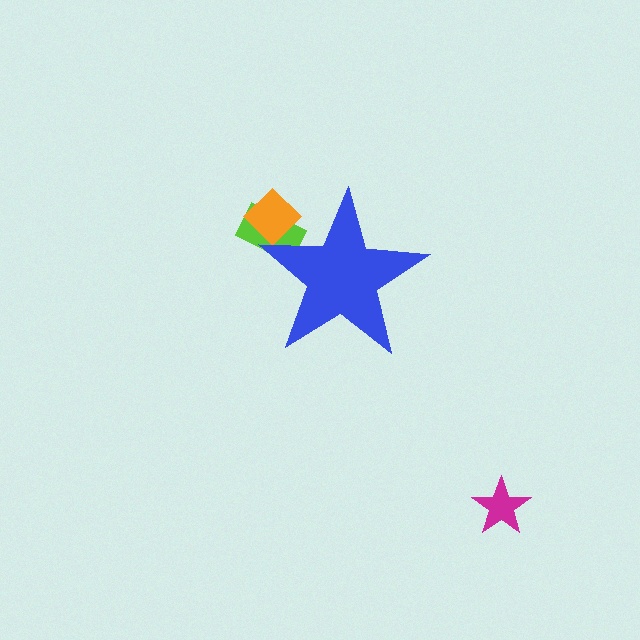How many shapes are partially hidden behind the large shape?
2 shapes are partially hidden.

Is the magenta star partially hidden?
No, the magenta star is fully visible.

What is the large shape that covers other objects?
A blue star.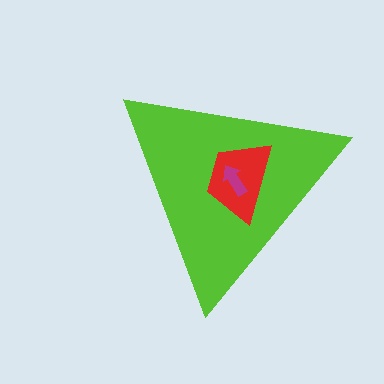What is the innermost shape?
The magenta arrow.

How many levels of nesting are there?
3.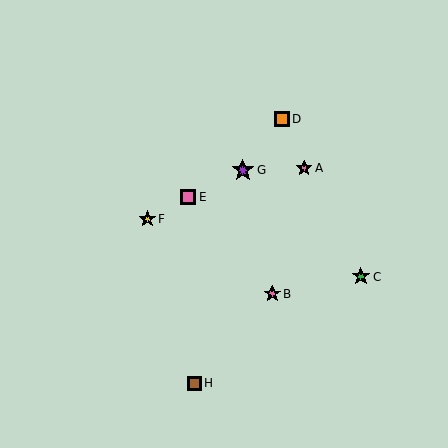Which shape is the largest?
The purple star (labeled G) is the largest.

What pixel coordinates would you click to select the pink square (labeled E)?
Click at (188, 197) to select the pink square E.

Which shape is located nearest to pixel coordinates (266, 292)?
The pink star (labeled B) at (272, 294) is nearest to that location.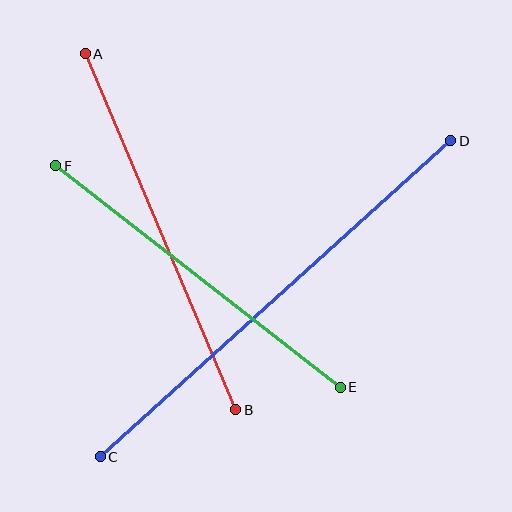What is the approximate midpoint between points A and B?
The midpoint is at approximately (161, 232) pixels.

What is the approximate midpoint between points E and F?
The midpoint is at approximately (198, 277) pixels.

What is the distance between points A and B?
The distance is approximately 386 pixels.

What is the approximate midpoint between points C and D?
The midpoint is at approximately (276, 299) pixels.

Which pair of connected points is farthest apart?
Points C and D are farthest apart.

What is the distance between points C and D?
The distance is approximately 472 pixels.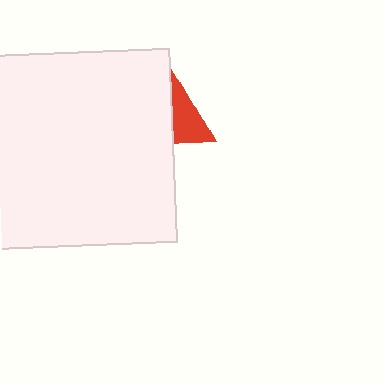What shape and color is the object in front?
The object in front is a white square.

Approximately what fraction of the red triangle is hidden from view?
Roughly 66% of the red triangle is hidden behind the white square.